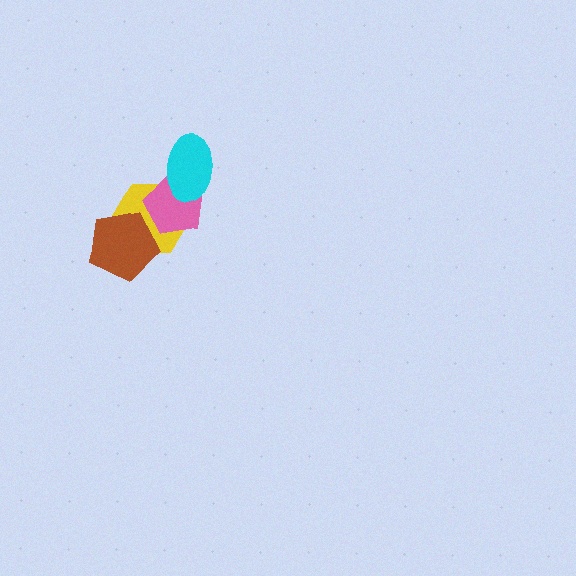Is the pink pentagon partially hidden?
Yes, it is partially covered by another shape.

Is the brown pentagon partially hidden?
No, no other shape covers it.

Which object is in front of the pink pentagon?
The cyan ellipse is in front of the pink pentagon.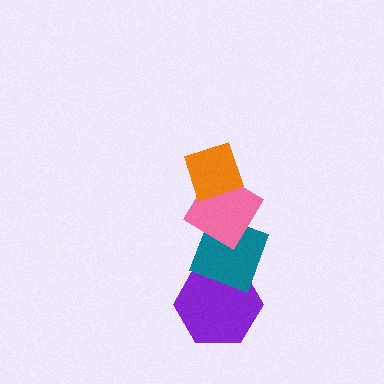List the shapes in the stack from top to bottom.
From top to bottom: the orange diamond, the pink diamond, the teal diamond, the purple hexagon.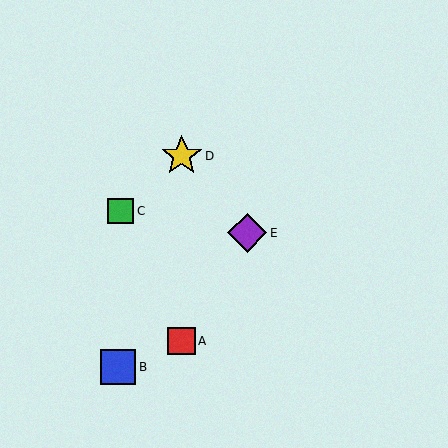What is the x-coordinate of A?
Object A is at x≈182.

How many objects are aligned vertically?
2 objects (A, D) are aligned vertically.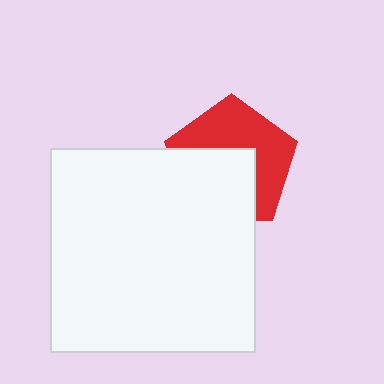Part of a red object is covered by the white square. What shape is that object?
It is a pentagon.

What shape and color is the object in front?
The object in front is a white square.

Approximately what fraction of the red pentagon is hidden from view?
Roughly 48% of the red pentagon is hidden behind the white square.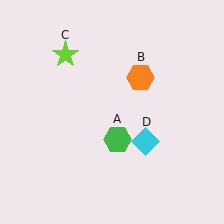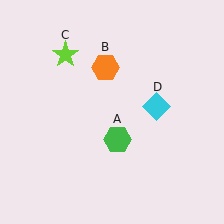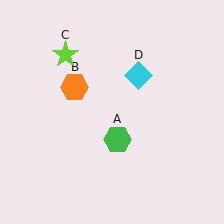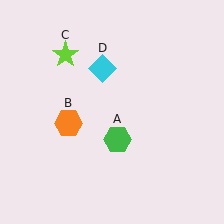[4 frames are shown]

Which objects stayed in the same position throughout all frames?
Green hexagon (object A) and lime star (object C) remained stationary.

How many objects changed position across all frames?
2 objects changed position: orange hexagon (object B), cyan diamond (object D).